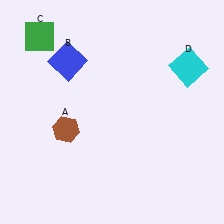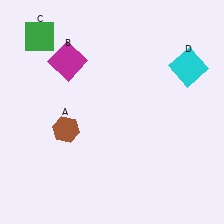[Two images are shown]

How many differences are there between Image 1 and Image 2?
There is 1 difference between the two images.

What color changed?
The square (B) changed from blue in Image 1 to magenta in Image 2.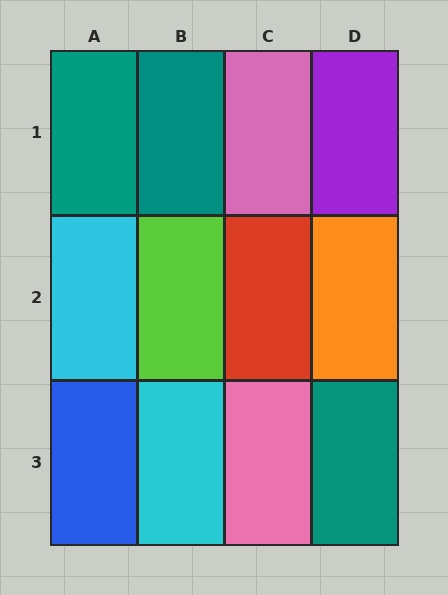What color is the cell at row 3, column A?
Blue.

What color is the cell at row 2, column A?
Cyan.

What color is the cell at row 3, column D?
Teal.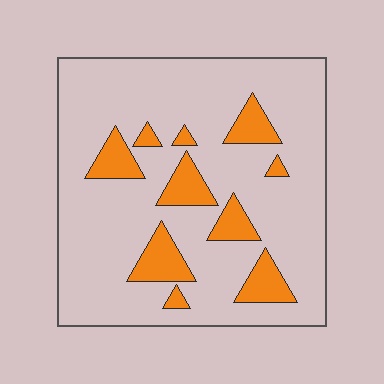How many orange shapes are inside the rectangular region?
10.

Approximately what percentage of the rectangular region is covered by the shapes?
Approximately 15%.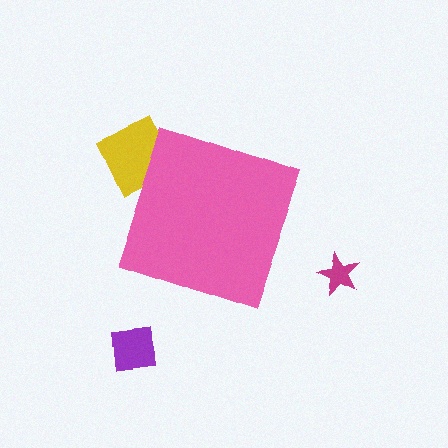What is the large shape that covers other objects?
A pink diamond.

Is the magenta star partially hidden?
No, the magenta star is fully visible.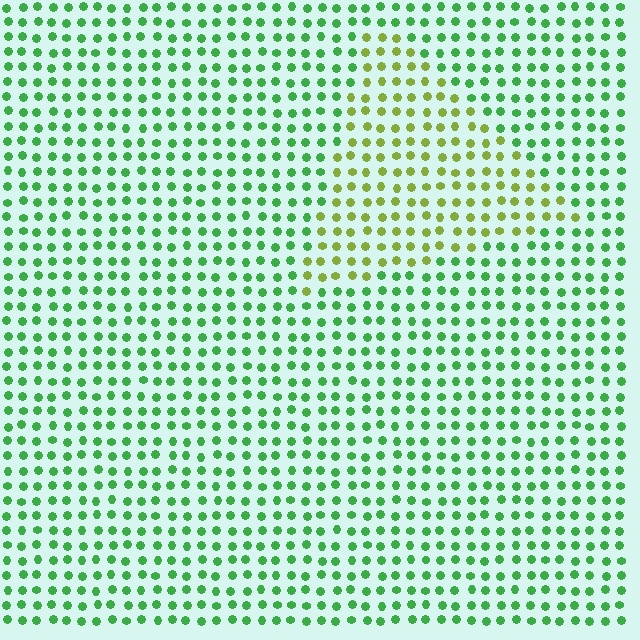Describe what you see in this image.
The image is filled with small green elements in a uniform arrangement. A triangle-shaped region is visible where the elements are tinted to a slightly different hue, forming a subtle color boundary.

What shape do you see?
I see a triangle.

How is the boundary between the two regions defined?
The boundary is defined purely by a slight shift in hue (about 44 degrees). Spacing, size, and orientation are identical on both sides.